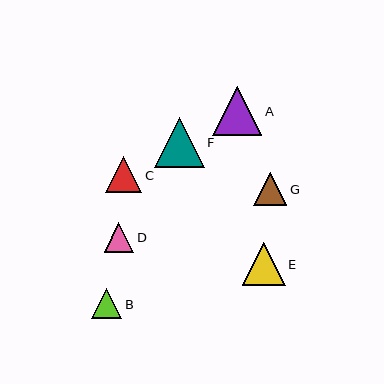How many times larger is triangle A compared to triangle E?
Triangle A is approximately 1.1 times the size of triangle E.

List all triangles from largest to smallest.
From largest to smallest: F, A, E, C, G, B, D.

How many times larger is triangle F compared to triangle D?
Triangle F is approximately 1.7 times the size of triangle D.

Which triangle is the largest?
Triangle F is the largest with a size of approximately 50 pixels.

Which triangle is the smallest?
Triangle D is the smallest with a size of approximately 30 pixels.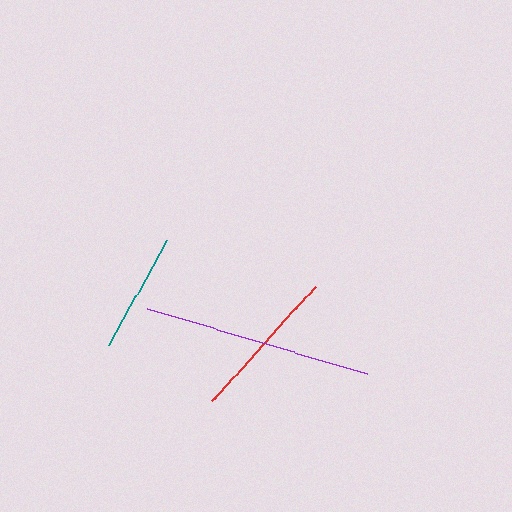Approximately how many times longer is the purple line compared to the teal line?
The purple line is approximately 1.9 times the length of the teal line.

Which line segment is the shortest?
The teal line is the shortest at approximately 120 pixels.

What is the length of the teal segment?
The teal segment is approximately 120 pixels long.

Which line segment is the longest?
The purple line is the longest at approximately 229 pixels.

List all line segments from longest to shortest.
From longest to shortest: purple, red, teal.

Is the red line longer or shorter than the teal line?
The red line is longer than the teal line.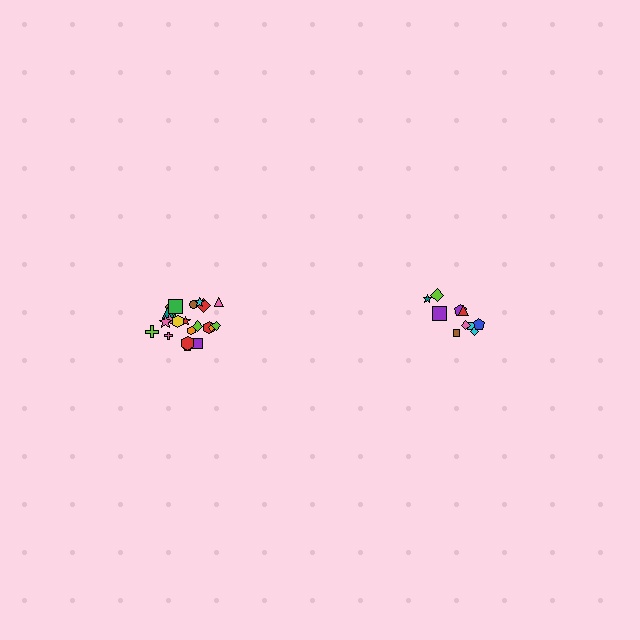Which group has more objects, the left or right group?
The left group.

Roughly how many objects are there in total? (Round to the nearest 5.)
Roughly 30 objects in total.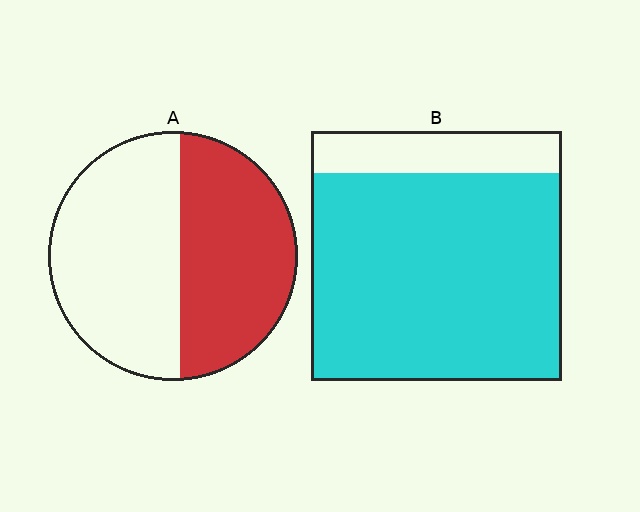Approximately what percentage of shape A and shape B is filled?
A is approximately 45% and B is approximately 85%.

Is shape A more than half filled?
Roughly half.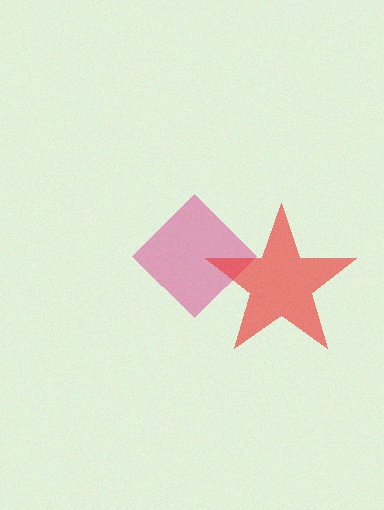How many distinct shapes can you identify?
There are 2 distinct shapes: a magenta diamond, a red star.